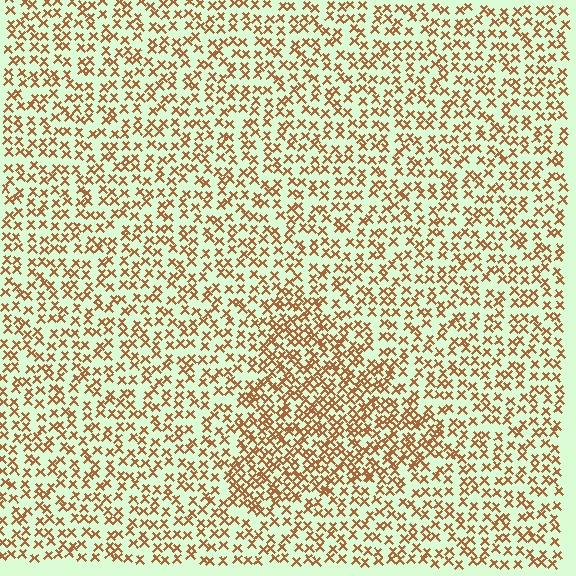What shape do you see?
I see a triangle.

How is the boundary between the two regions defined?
The boundary is defined by a change in element density (approximately 1.7x ratio). All elements are the same color, size, and shape.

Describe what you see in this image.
The image contains small brown elements arranged at two different densities. A triangle-shaped region is visible where the elements are more densely packed than the surrounding area.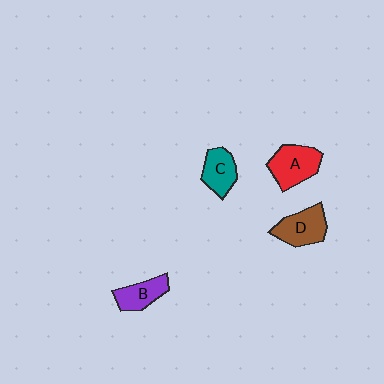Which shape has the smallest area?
Shape B (purple).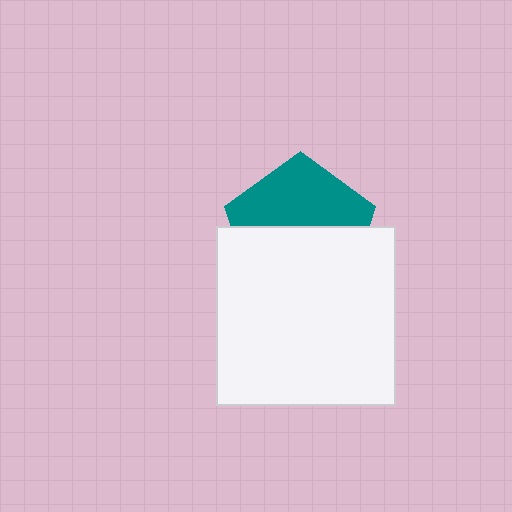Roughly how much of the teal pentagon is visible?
About half of it is visible (roughly 46%).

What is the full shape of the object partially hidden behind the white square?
The partially hidden object is a teal pentagon.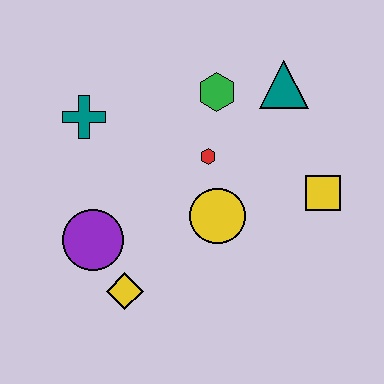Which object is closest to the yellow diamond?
The purple circle is closest to the yellow diamond.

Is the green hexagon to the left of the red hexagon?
No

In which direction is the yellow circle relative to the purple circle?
The yellow circle is to the right of the purple circle.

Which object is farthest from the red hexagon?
The yellow diamond is farthest from the red hexagon.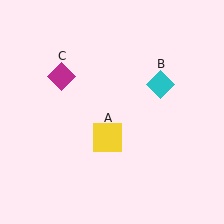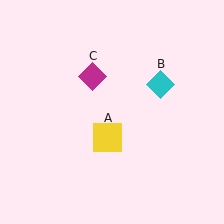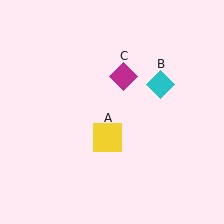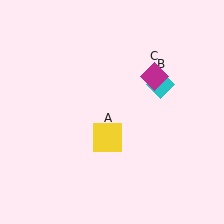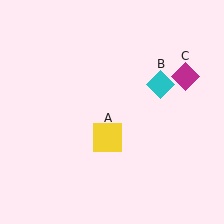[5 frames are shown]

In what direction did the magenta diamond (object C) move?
The magenta diamond (object C) moved right.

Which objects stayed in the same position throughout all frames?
Yellow square (object A) and cyan diamond (object B) remained stationary.